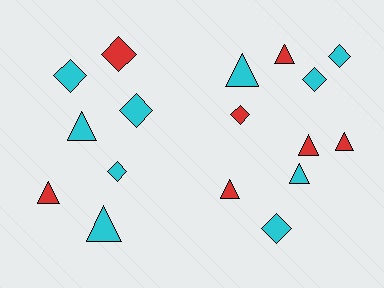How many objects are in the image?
There are 17 objects.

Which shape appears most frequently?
Triangle, with 9 objects.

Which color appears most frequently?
Cyan, with 10 objects.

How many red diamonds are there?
There are 2 red diamonds.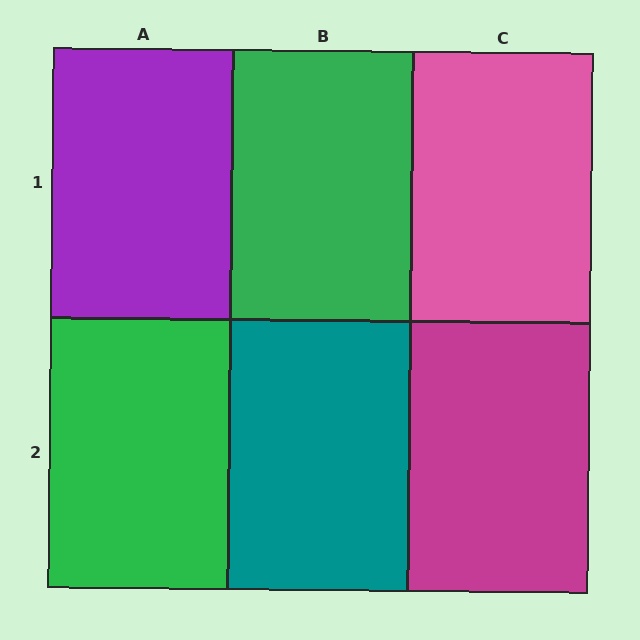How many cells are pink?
1 cell is pink.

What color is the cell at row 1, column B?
Green.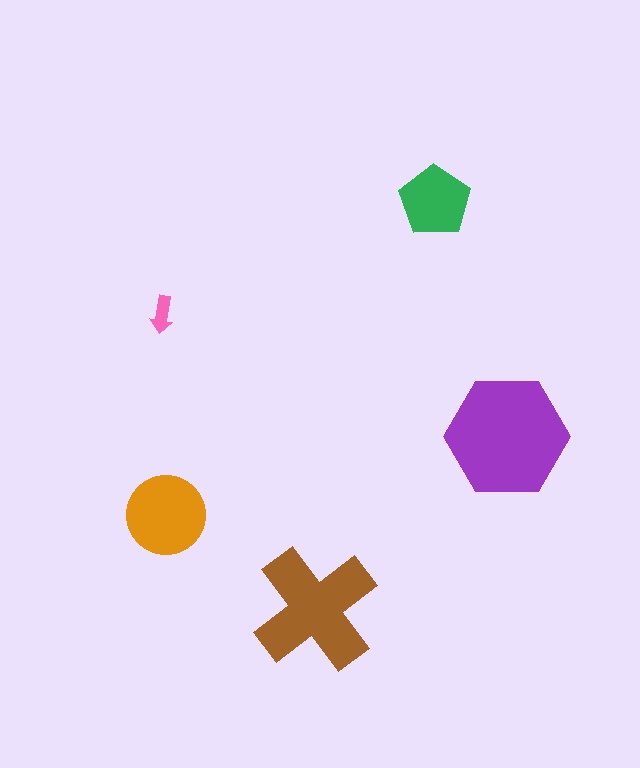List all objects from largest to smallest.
The purple hexagon, the brown cross, the orange circle, the green pentagon, the pink arrow.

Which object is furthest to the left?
The pink arrow is leftmost.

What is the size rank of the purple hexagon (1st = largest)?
1st.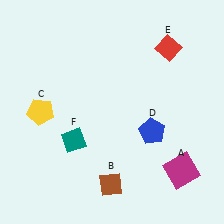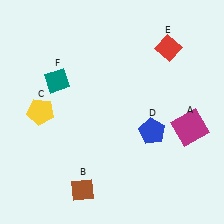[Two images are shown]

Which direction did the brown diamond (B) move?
The brown diamond (B) moved left.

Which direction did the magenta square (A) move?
The magenta square (A) moved up.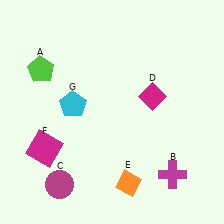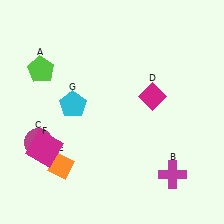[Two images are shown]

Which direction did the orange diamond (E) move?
The orange diamond (E) moved left.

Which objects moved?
The objects that moved are: the magenta circle (C), the orange diamond (E).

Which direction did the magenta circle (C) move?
The magenta circle (C) moved up.